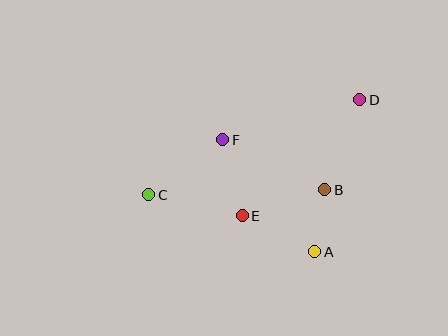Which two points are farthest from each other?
Points C and D are farthest from each other.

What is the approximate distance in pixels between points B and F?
The distance between B and F is approximately 114 pixels.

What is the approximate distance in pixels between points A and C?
The distance between A and C is approximately 175 pixels.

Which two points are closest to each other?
Points A and B are closest to each other.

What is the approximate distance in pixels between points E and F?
The distance between E and F is approximately 79 pixels.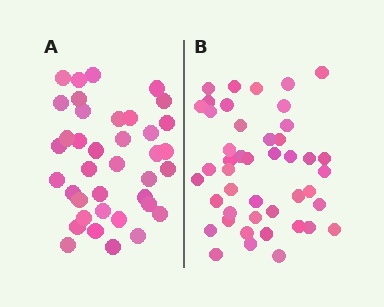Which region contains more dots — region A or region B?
Region B (the right region) has more dots.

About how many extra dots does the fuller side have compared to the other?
Region B has roughly 8 or so more dots than region A.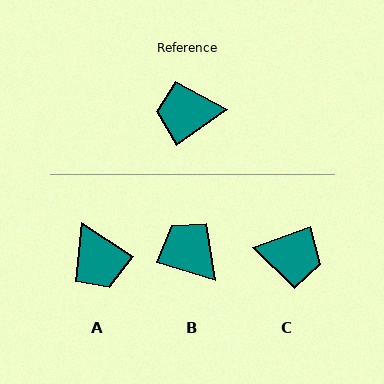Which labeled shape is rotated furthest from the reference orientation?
C, about 164 degrees away.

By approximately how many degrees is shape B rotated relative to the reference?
Approximately 53 degrees clockwise.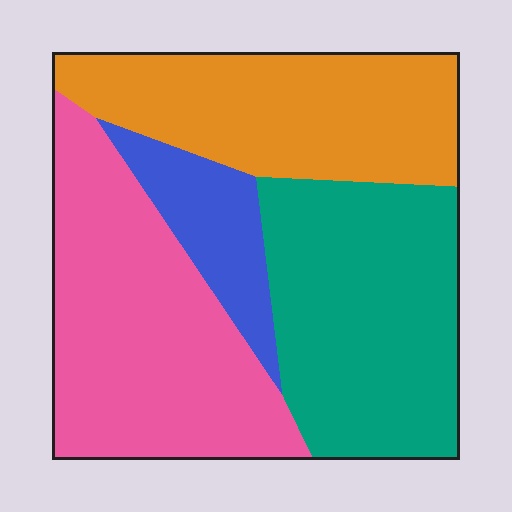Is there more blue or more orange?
Orange.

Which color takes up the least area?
Blue, at roughly 10%.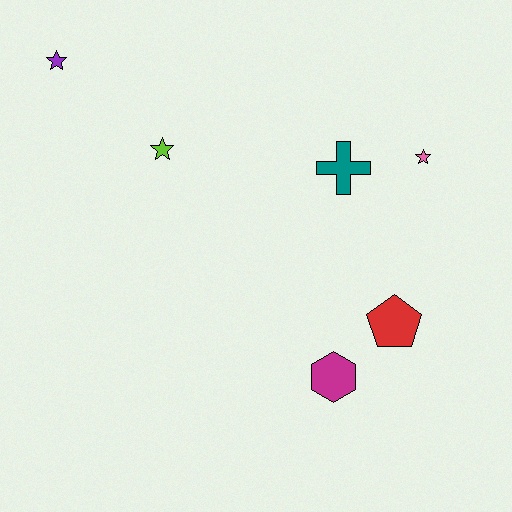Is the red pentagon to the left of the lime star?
No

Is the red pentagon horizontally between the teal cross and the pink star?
Yes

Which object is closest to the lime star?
The purple star is closest to the lime star.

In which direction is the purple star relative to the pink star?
The purple star is to the left of the pink star.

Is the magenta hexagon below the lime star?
Yes